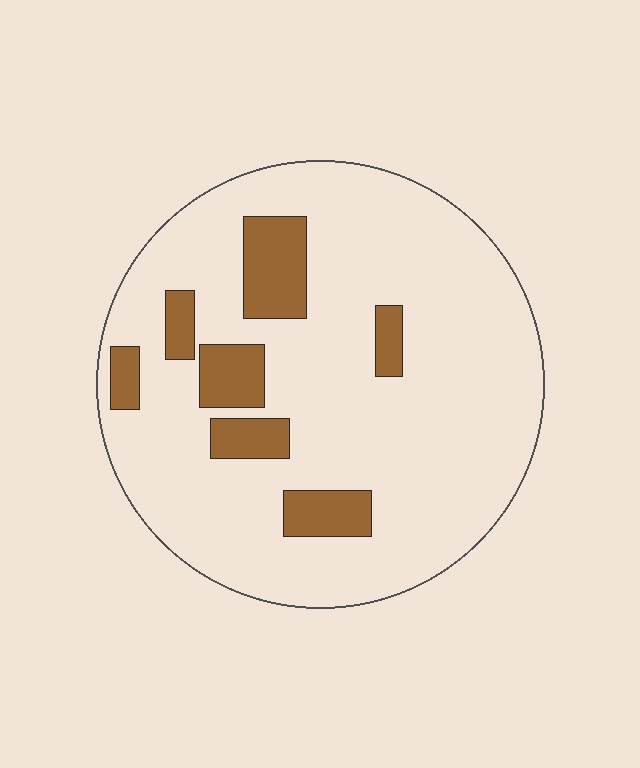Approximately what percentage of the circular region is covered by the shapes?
Approximately 15%.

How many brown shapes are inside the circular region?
7.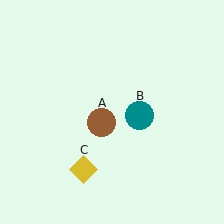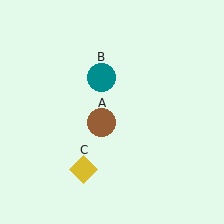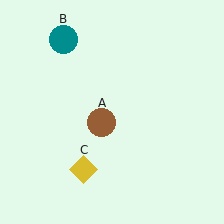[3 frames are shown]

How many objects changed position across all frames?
1 object changed position: teal circle (object B).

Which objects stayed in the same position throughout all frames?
Brown circle (object A) and yellow diamond (object C) remained stationary.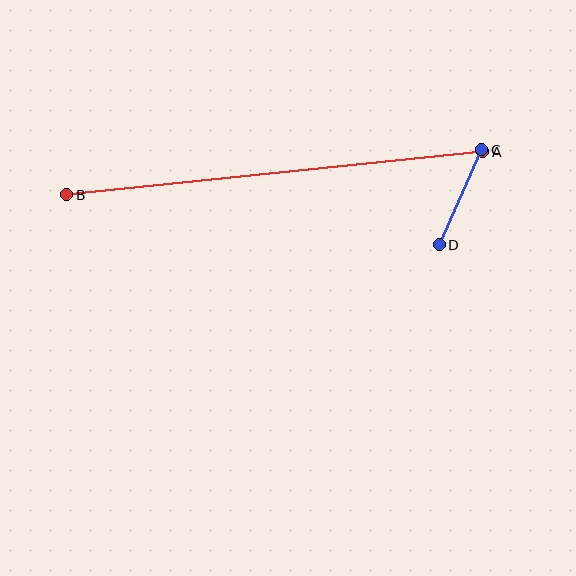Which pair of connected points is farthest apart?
Points A and B are farthest apart.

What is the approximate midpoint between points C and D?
The midpoint is at approximately (461, 197) pixels.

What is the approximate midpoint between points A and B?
The midpoint is at approximately (275, 173) pixels.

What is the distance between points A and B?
The distance is approximately 418 pixels.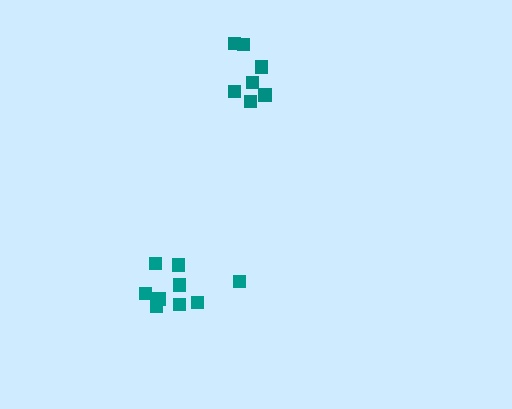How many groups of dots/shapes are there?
There are 2 groups.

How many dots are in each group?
Group 1: 7 dots, Group 2: 9 dots (16 total).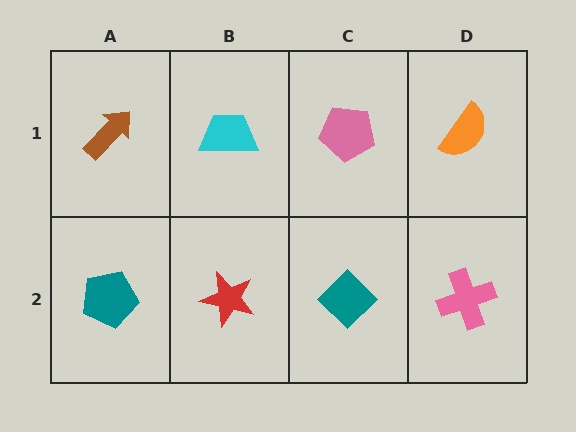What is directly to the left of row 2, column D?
A teal diamond.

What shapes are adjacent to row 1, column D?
A pink cross (row 2, column D), a pink pentagon (row 1, column C).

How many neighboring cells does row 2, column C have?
3.